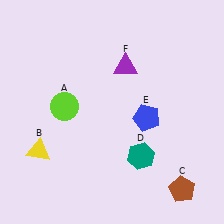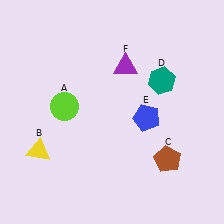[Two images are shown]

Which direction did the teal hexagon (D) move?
The teal hexagon (D) moved up.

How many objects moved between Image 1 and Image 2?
2 objects moved between the two images.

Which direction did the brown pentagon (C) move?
The brown pentagon (C) moved up.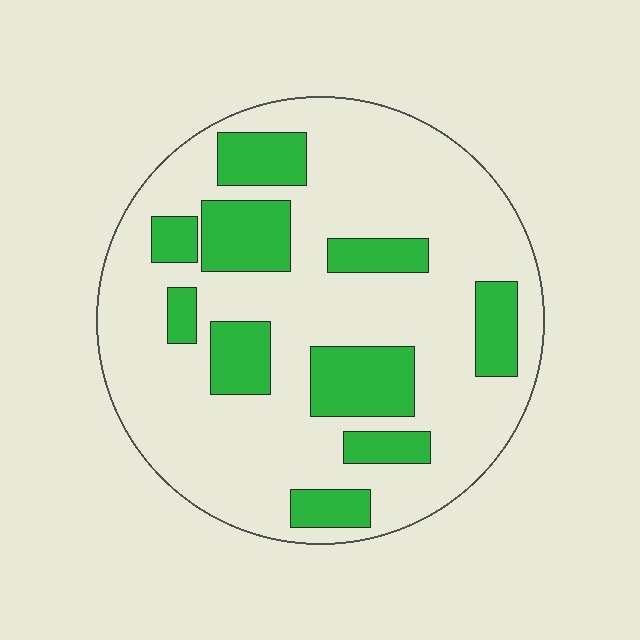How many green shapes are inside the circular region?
10.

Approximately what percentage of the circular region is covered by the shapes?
Approximately 25%.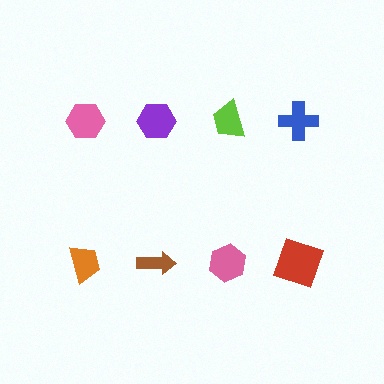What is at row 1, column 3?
A lime trapezoid.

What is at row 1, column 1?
A pink hexagon.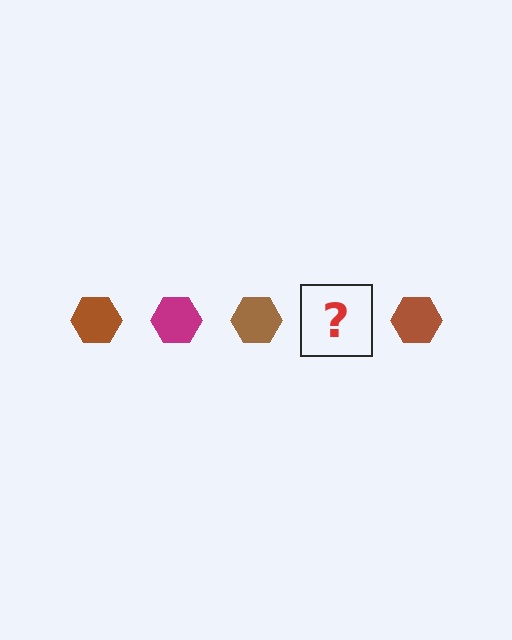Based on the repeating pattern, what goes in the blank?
The blank should be a magenta hexagon.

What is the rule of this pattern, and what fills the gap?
The rule is that the pattern cycles through brown, magenta hexagons. The gap should be filled with a magenta hexagon.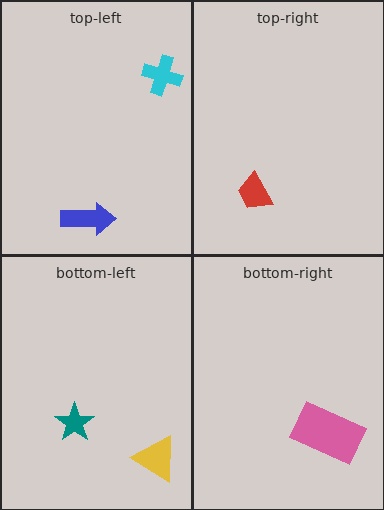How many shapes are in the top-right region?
1.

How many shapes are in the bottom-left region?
2.